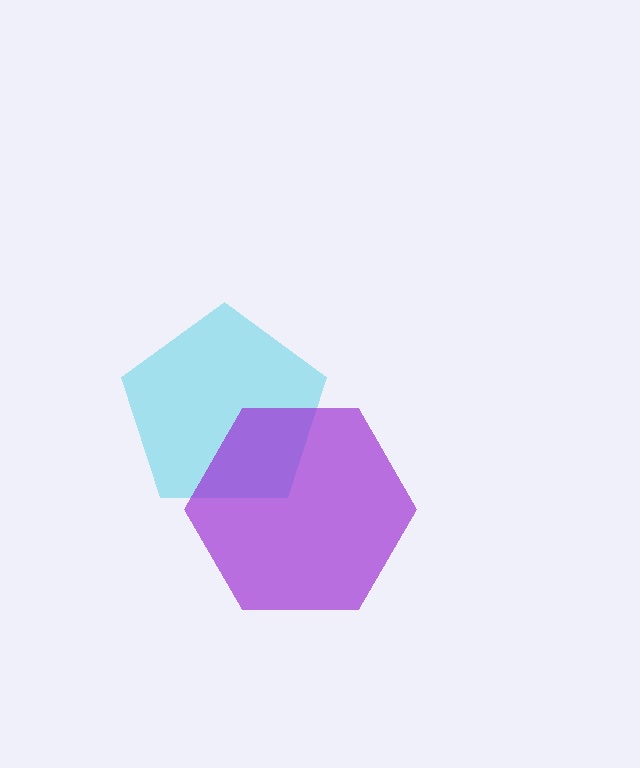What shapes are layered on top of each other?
The layered shapes are: a cyan pentagon, a purple hexagon.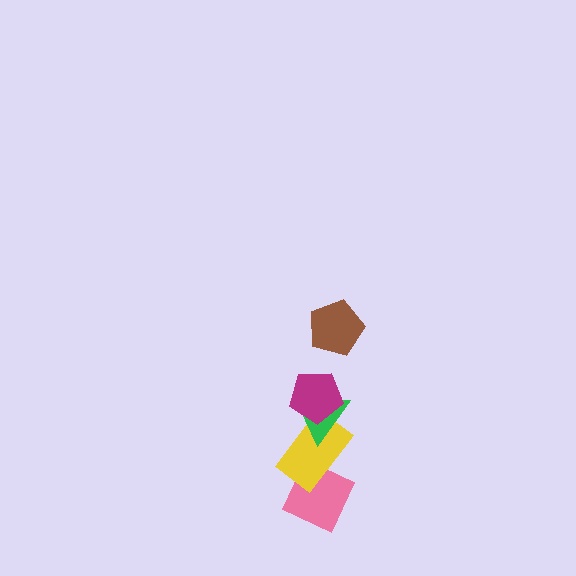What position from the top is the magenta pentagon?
The magenta pentagon is 2nd from the top.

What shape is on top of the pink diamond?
The yellow rectangle is on top of the pink diamond.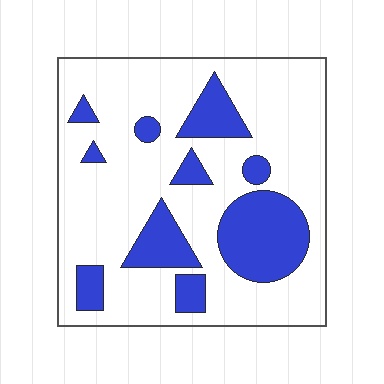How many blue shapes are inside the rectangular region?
10.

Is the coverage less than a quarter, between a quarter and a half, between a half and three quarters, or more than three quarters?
Less than a quarter.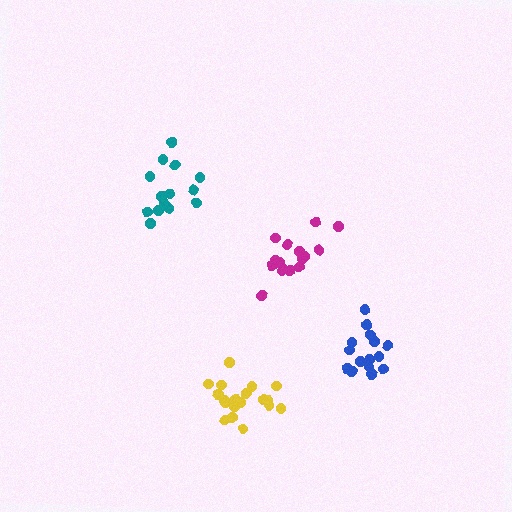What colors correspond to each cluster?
The clusters are colored: magenta, yellow, teal, blue.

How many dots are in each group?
Group 1: 16 dots, Group 2: 19 dots, Group 3: 14 dots, Group 4: 15 dots (64 total).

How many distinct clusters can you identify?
There are 4 distinct clusters.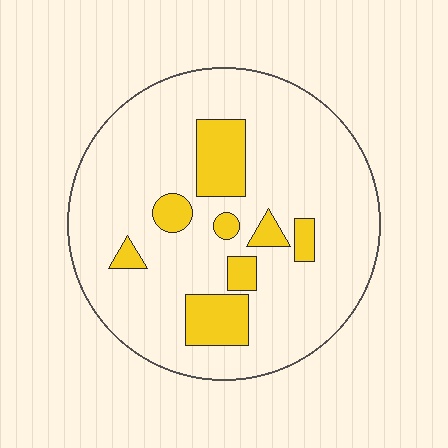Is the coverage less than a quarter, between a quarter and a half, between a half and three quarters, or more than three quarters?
Less than a quarter.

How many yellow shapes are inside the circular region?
8.